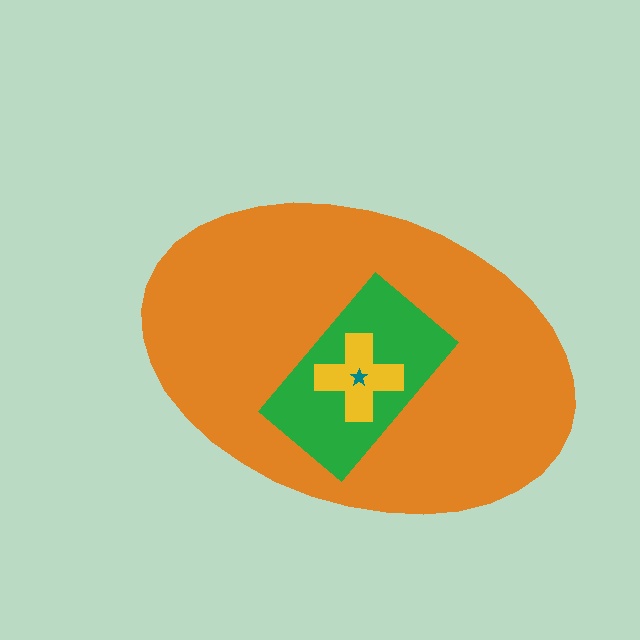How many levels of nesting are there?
4.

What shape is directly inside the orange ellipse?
The green rectangle.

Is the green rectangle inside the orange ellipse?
Yes.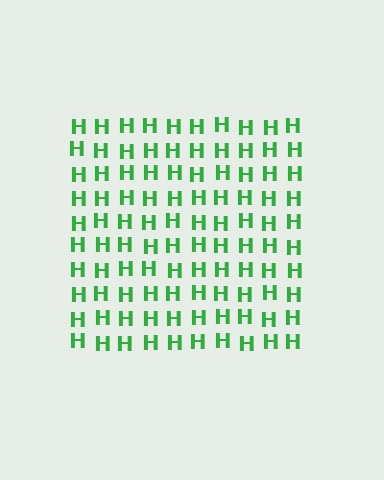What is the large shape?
The large shape is a square.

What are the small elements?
The small elements are letter H's.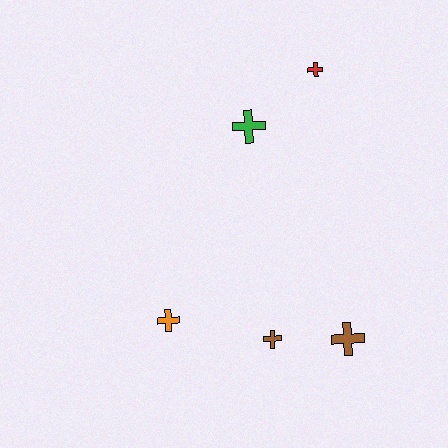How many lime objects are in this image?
There are no lime objects.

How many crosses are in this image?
There are 5 crosses.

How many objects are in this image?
There are 5 objects.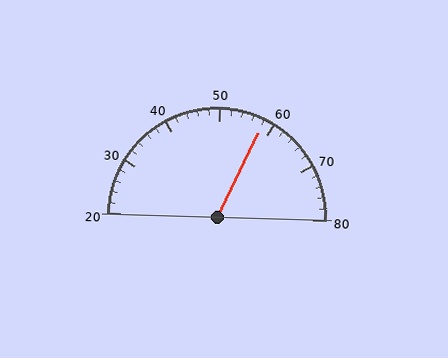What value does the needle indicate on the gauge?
The needle indicates approximately 58.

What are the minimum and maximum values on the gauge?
The gauge ranges from 20 to 80.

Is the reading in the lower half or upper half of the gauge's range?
The reading is in the upper half of the range (20 to 80).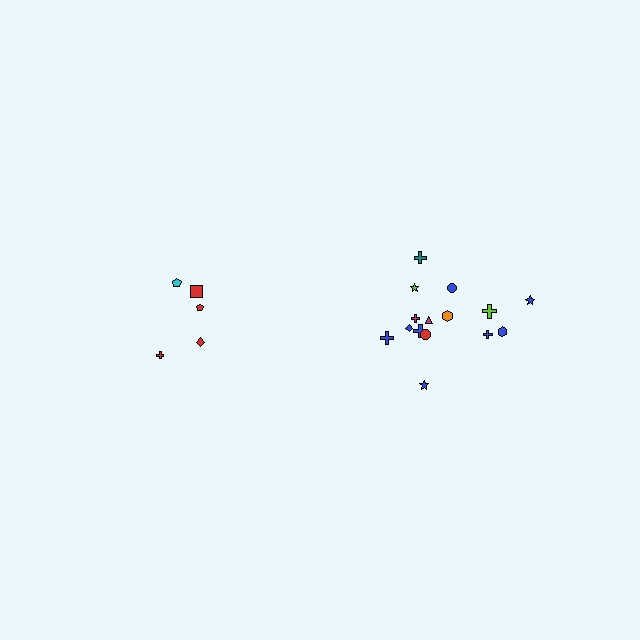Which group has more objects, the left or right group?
The right group.